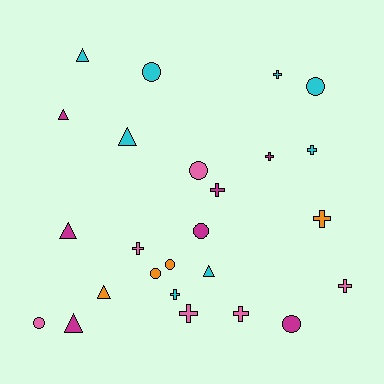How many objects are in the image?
There are 25 objects.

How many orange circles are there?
There are 2 orange circles.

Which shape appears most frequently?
Cross, with 10 objects.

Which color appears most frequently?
Cyan, with 8 objects.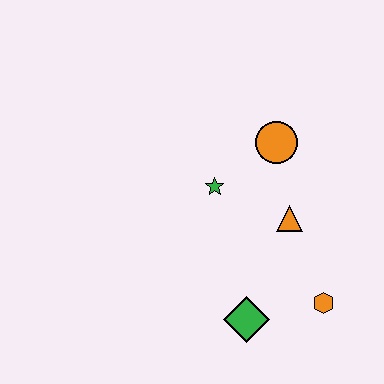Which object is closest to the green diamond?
The orange hexagon is closest to the green diamond.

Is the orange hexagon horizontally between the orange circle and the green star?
No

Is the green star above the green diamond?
Yes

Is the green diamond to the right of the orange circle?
No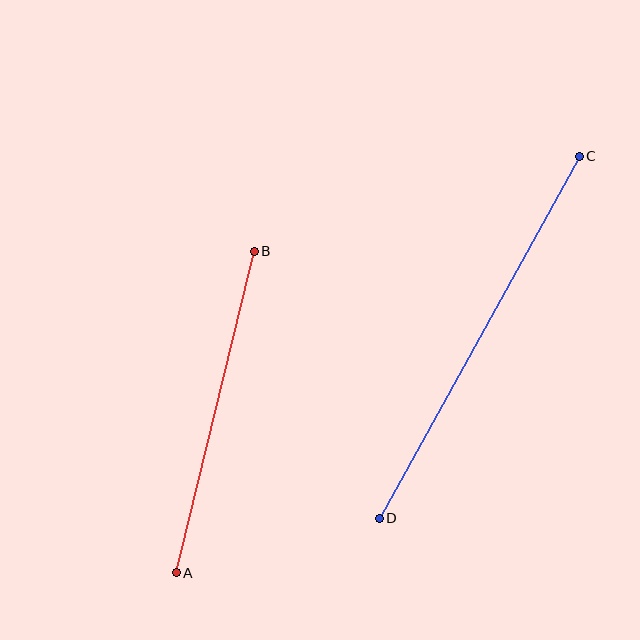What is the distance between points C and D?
The distance is approximately 413 pixels.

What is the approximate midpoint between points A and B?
The midpoint is at approximately (215, 412) pixels.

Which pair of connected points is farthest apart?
Points C and D are farthest apart.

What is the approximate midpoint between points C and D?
The midpoint is at approximately (479, 337) pixels.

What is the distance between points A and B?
The distance is approximately 331 pixels.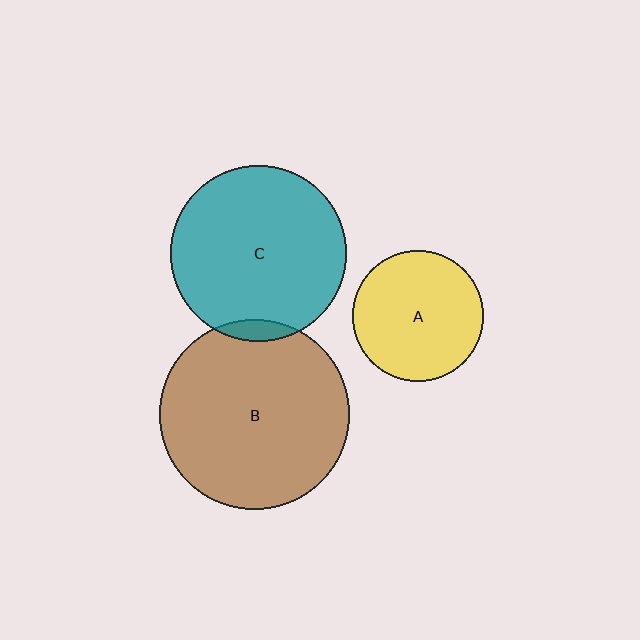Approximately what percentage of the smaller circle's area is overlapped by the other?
Approximately 5%.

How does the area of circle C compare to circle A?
Approximately 1.8 times.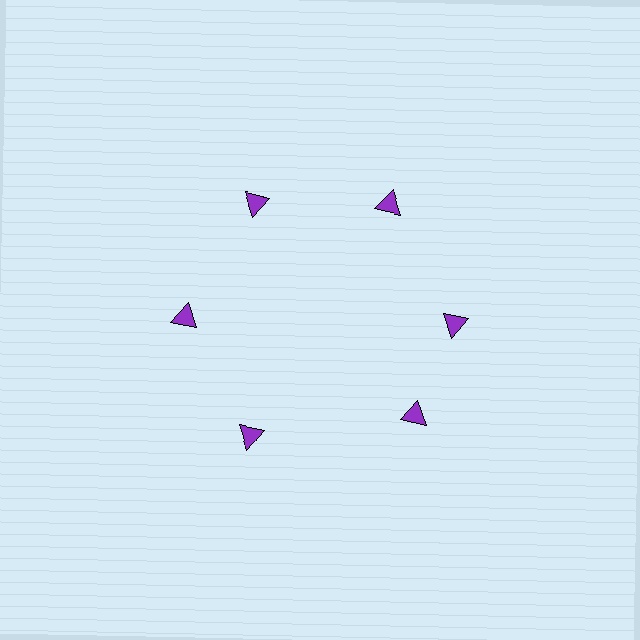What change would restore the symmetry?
The symmetry would be restored by rotating it back into even spacing with its neighbors so that all 6 triangles sit at equal angles and equal distance from the center.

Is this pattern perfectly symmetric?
No. The 6 purple triangles are arranged in a ring, but one element near the 5 o'clock position is rotated out of alignment along the ring, breaking the 6-fold rotational symmetry.